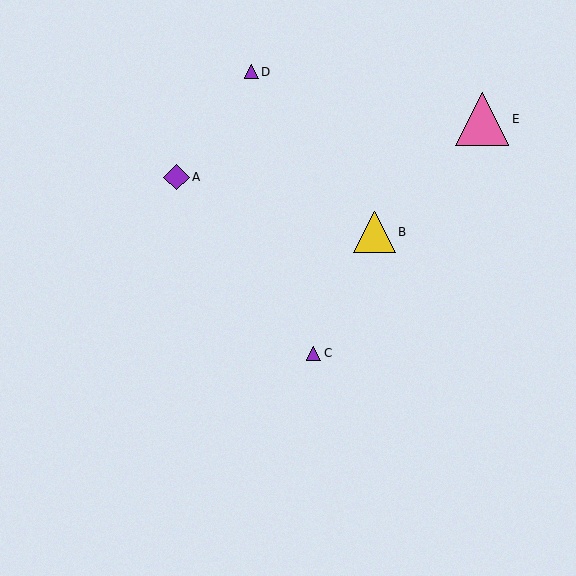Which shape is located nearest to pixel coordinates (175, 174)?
The purple diamond (labeled A) at (176, 177) is nearest to that location.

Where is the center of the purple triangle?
The center of the purple triangle is at (314, 353).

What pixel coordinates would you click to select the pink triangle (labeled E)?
Click at (482, 119) to select the pink triangle E.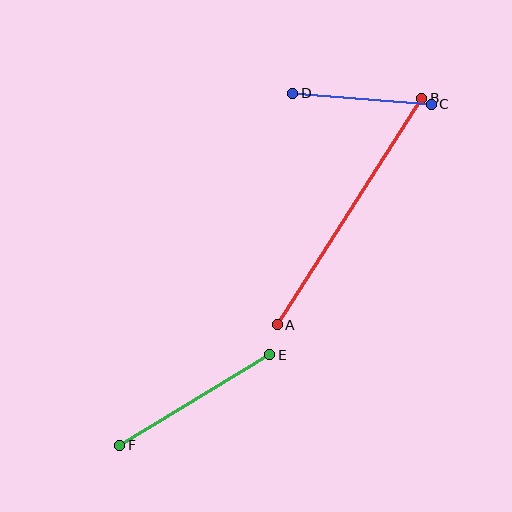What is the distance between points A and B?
The distance is approximately 269 pixels.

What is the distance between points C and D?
The distance is approximately 139 pixels.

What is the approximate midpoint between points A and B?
The midpoint is at approximately (349, 211) pixels.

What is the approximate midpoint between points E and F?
The midpoint is at approximately (195, 400) pixels.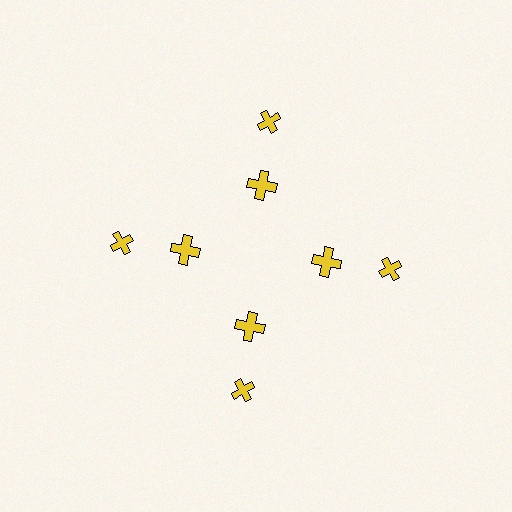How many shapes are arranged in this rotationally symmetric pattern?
There are 8 shapes, arranged in 4 groups of 2.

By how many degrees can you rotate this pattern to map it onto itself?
The pattern maps onto itself every 90 degrees of rotation.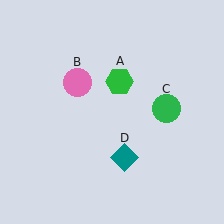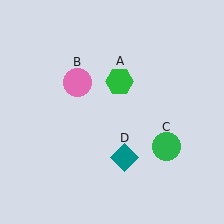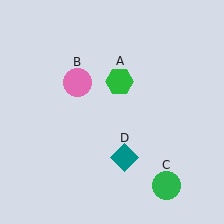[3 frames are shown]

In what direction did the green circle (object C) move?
The green circle (object C) moved down.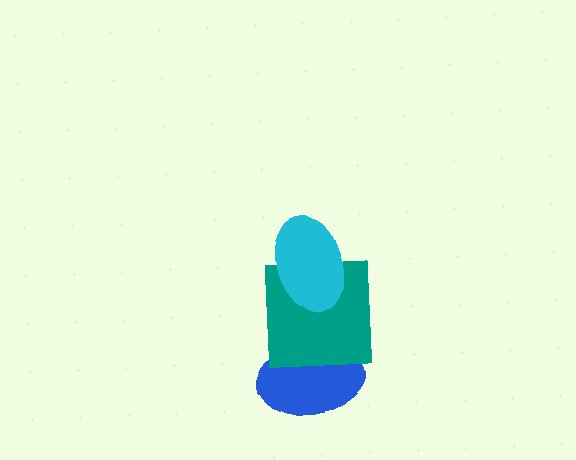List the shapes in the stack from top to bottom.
From top to bottom: the cyan ellipse, the teal square, the blue ellipse.